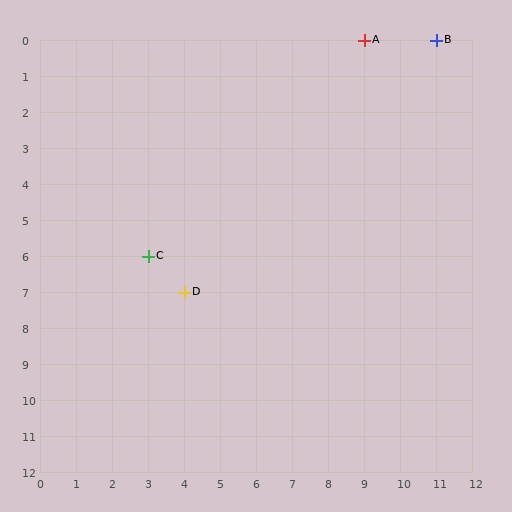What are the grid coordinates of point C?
Point C is at grid coordinates (3, 6).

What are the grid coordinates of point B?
Point B is at grid coordinates (11, 0).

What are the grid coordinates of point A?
Point A is at grid coordinates (9, 0).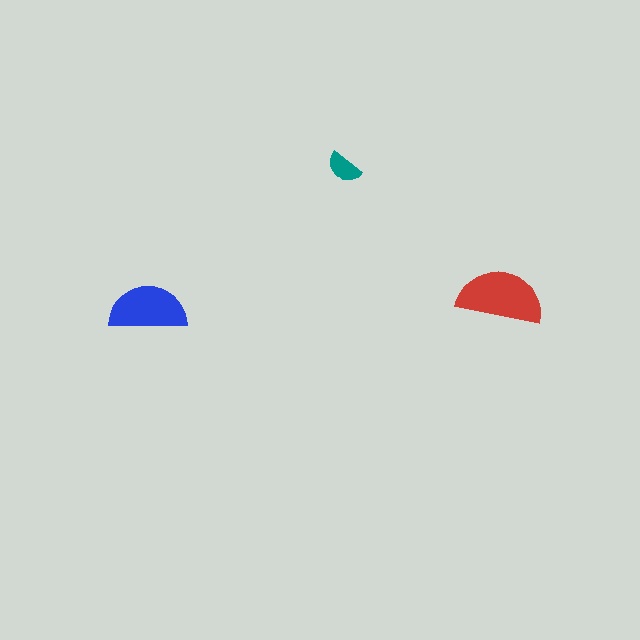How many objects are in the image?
There are 3 objects in the image.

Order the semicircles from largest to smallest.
the red one, the blue one, the teal one.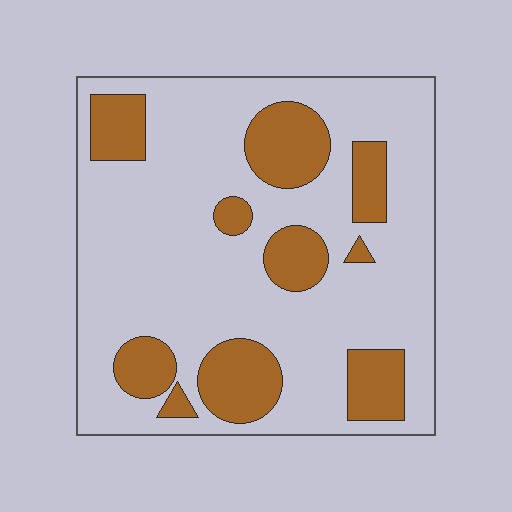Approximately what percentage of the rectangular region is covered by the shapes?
Approximately 25%.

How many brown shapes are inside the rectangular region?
10.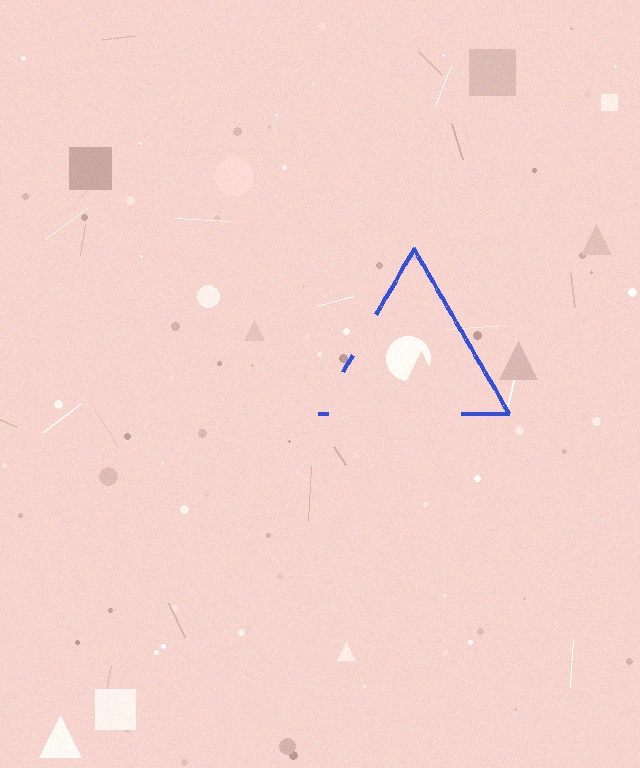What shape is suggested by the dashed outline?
The dashed outline suggests a triangle.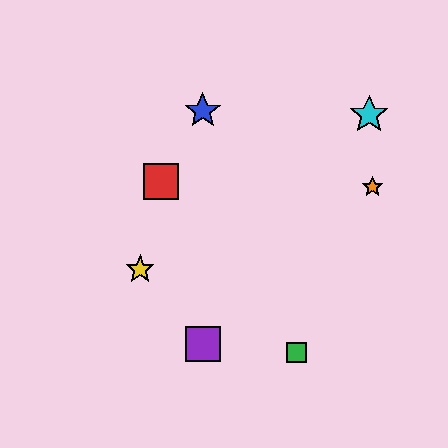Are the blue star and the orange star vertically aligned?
No, the blue star is at x≈203 and the orange star is at x≈372.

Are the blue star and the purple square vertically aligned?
Yes, both are at x≈203.